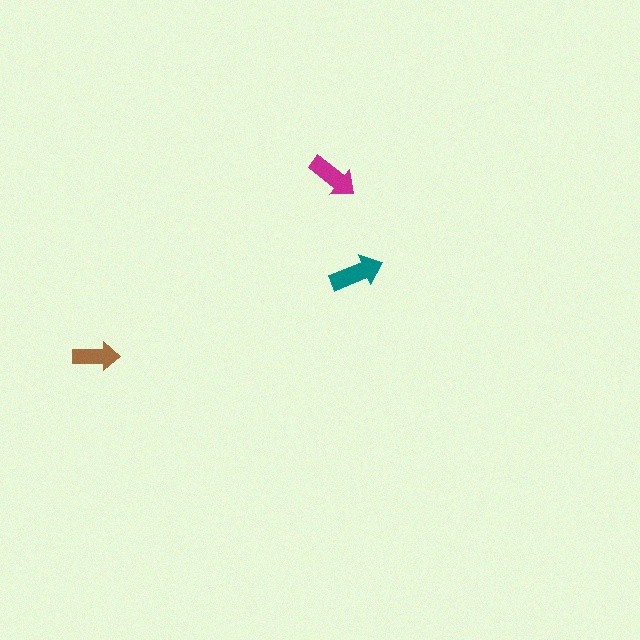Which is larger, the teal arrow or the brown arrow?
The teal one.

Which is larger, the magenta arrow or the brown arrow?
The magenta one.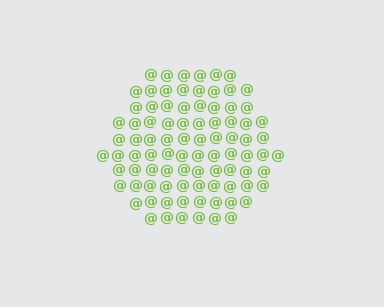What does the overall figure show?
The overall figure shows a hexagon.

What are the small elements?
The small elements are at signs.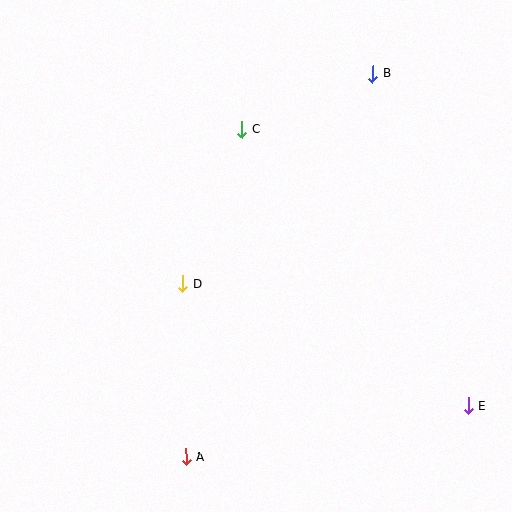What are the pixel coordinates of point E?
Point E is at (468, 406).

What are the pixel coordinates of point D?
Point D is at (183, 284).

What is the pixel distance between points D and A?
The distance between D and A is 173 pixels.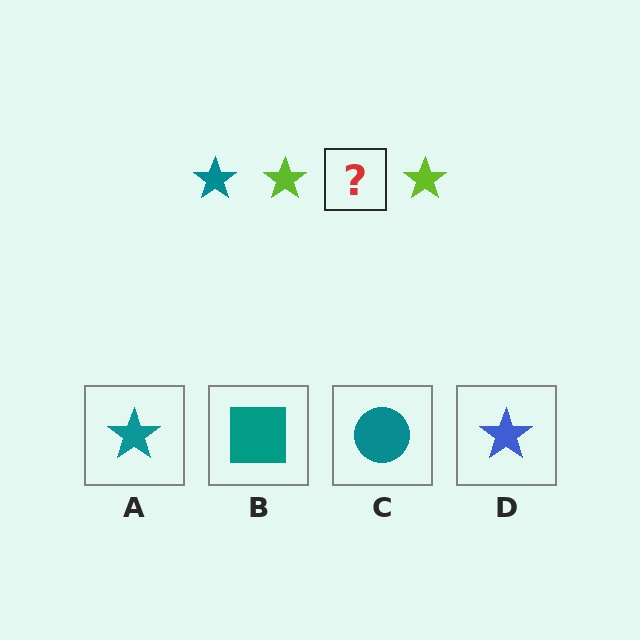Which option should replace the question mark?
Option A.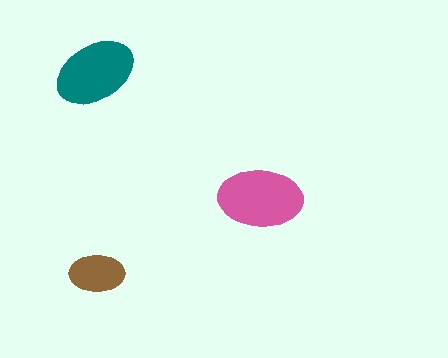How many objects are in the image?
There are 3 objects in the image.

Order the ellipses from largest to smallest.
the pink one, the teal one, the brown one.